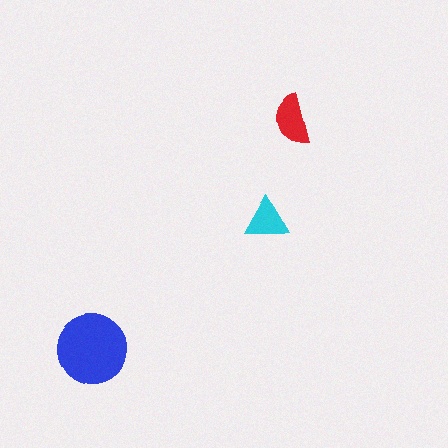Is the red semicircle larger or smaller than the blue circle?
Smaller.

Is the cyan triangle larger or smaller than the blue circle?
Smaller.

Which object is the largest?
The blue circle.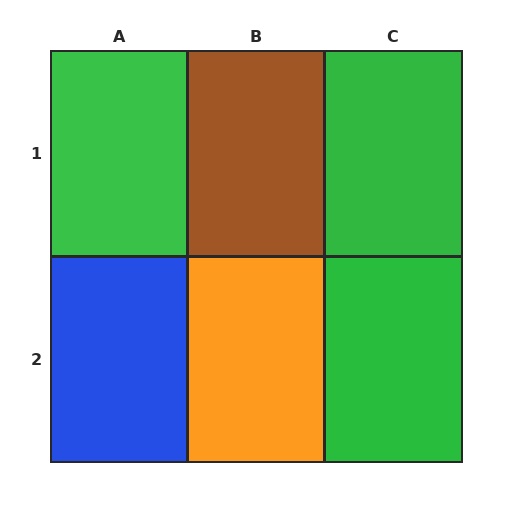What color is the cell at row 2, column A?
Blue.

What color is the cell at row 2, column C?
Green.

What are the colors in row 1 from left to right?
Green, brown, green.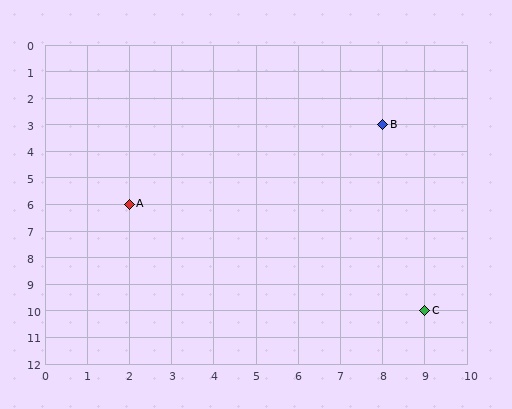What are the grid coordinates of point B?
Point B is at grid coordinates (8, 3).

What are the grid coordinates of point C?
Point C is at grid coordinates (9, 10).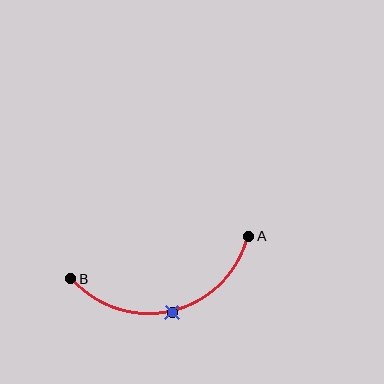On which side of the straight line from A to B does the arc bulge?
The arc bulges below the straight line connecting A and B.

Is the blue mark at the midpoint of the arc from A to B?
Yes. The blue mark lies on the arc at equal arc-length from both A and B — it is the arc midpoint.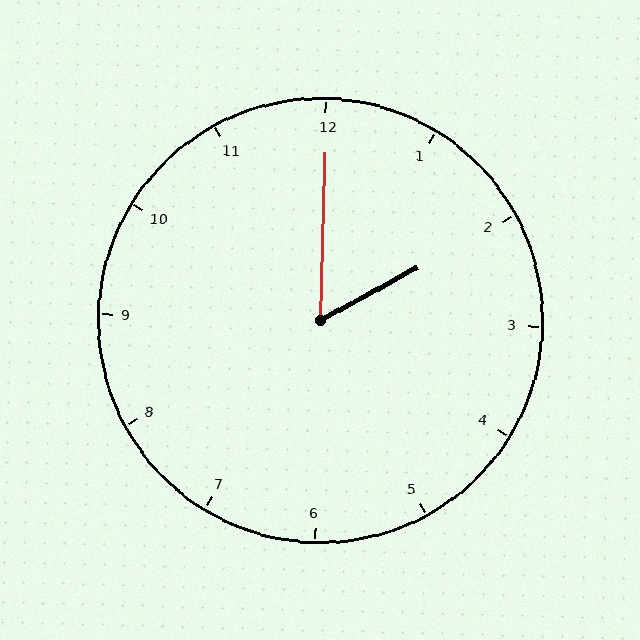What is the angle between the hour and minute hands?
Approximately 60 degrees.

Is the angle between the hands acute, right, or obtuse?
It is acute.